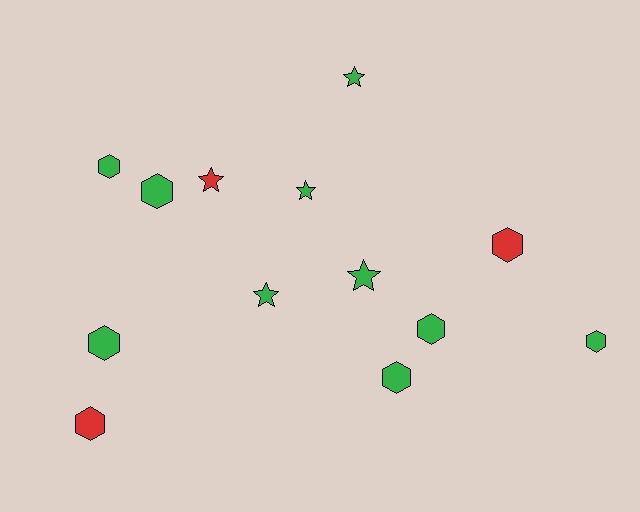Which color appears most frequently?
Green, with 10 objects.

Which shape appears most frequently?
Hexagon, with 8 objects.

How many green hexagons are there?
There are 6 green hexagons.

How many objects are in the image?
There are 13 objects.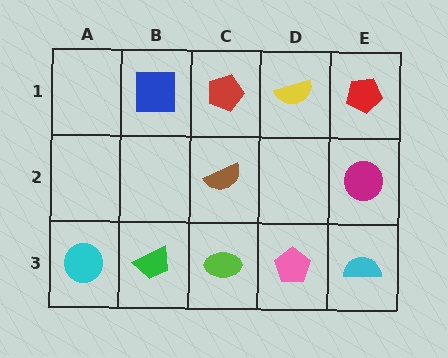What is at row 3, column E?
A cyan semicircle.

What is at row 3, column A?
A cyan circle.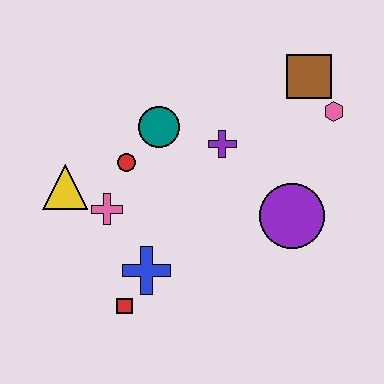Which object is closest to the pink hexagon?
The brown square is closest to the pink hexagon.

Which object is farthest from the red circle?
The pink hexagon is farthest from the red circle.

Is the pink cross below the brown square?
Yes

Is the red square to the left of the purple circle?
Yes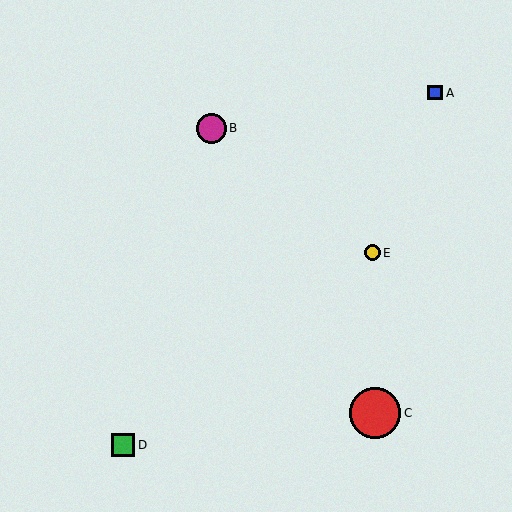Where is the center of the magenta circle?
The center of the magenta circle is at (211, 128).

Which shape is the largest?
The red circle (labeled C) is the largest.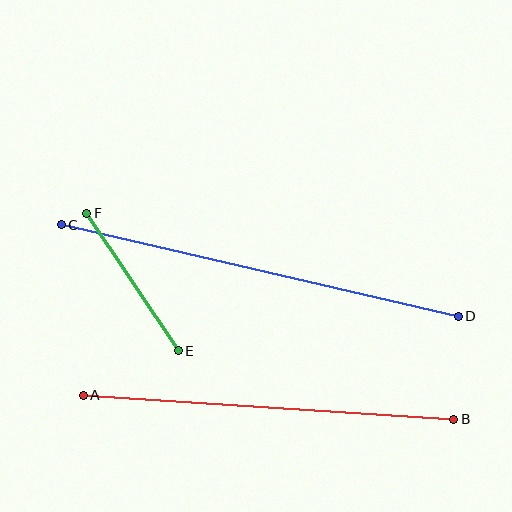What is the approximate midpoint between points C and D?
The midpoint is at approximately (260, 271) pixels.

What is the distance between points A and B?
The distance is approximately 371 pixels.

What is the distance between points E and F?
The distance is approximately 165 pixels.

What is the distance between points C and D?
The distance is approximately 407 pixels.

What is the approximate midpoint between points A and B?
The midpoint is at approximately (268, 407) pixels.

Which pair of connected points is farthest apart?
Points C and D are farthest apart.